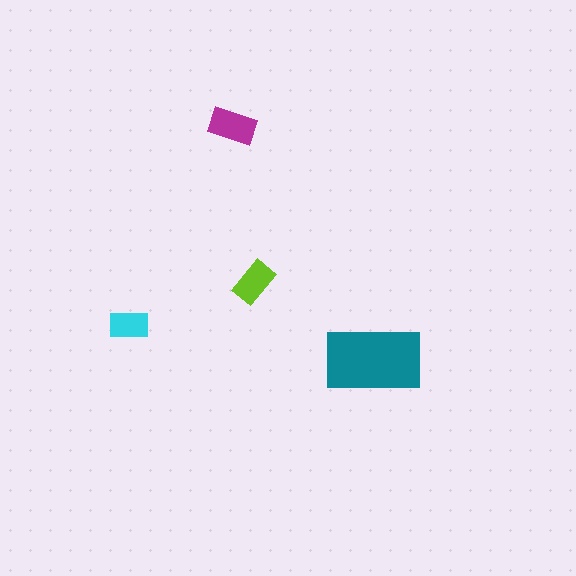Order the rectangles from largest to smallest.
the teal one, the magenta one, the lime one, the cyan one.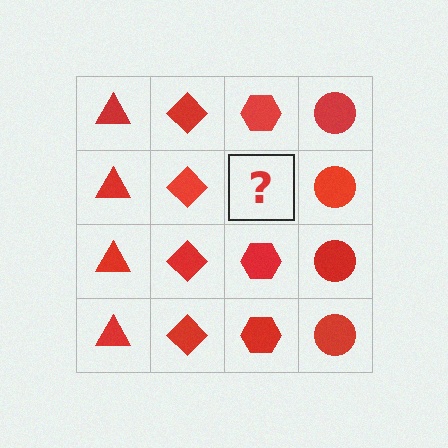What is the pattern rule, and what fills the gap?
The rule is that each column has a consistent shape. The gap should be filled with a red hexagon.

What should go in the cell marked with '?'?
The missing cell should contain a red hexagon.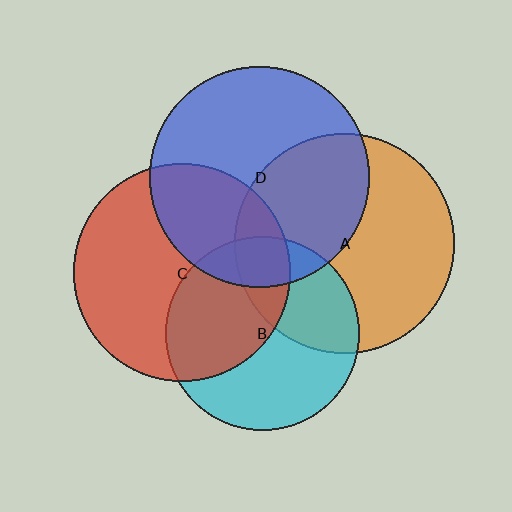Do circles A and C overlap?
Yes.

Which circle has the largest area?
Circle D (blue).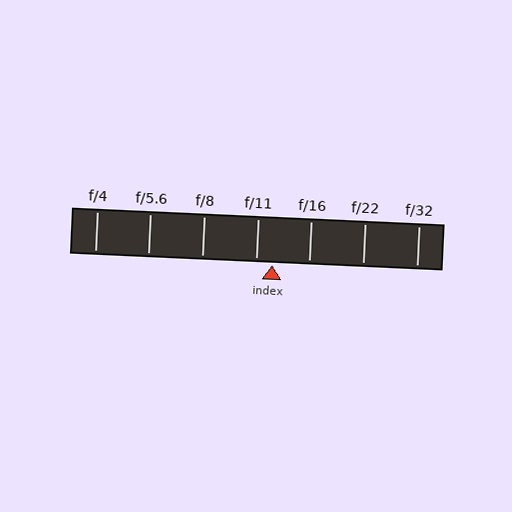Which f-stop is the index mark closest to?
The index mark is closest to f/11.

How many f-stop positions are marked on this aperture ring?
There are 7 f-stop positions marked.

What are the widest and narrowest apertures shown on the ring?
The widest aperture shown is f/4 and the narrowest is f/32.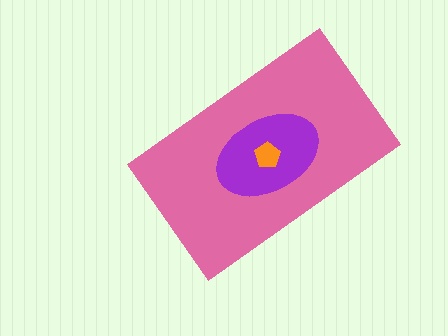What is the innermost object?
The orange pentagon.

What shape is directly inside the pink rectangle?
The purple ellipse.